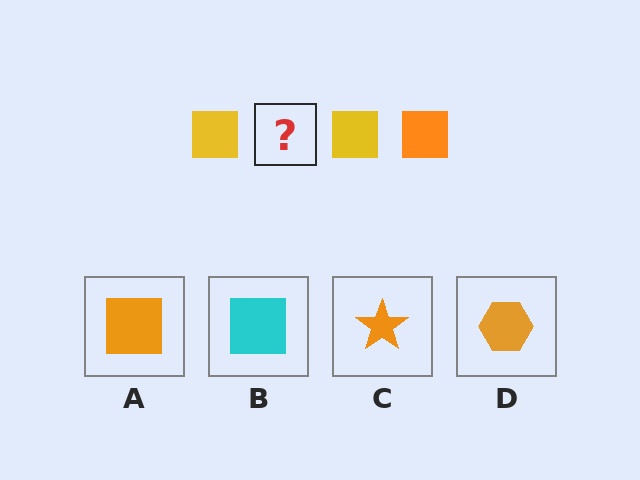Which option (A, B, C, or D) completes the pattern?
A.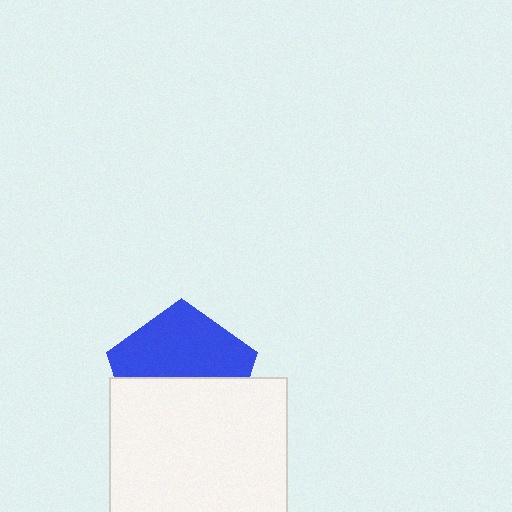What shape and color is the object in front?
The object in front is a white rectangle.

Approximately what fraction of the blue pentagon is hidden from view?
Roughly 49% of the blue pentagon is hidden behind the white rectangle.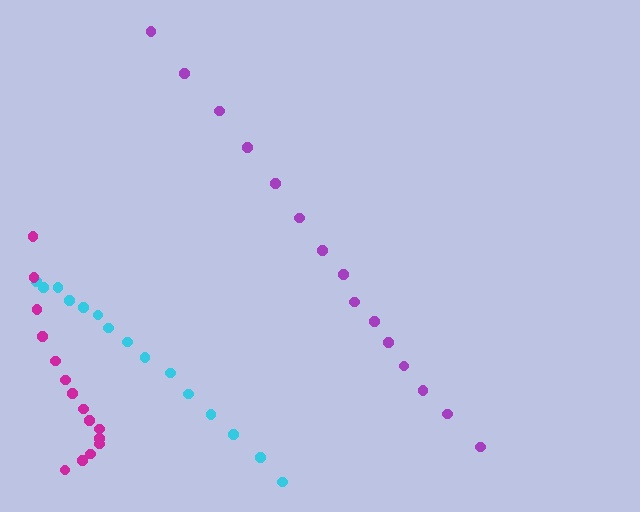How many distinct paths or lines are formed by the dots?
There are 3 distinct paths.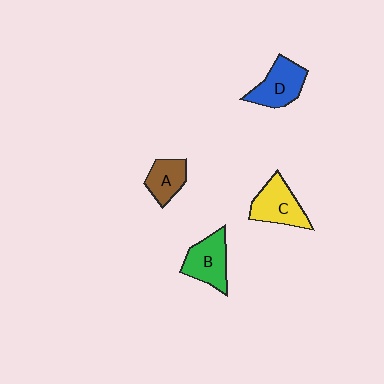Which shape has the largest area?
Shape C (yellow).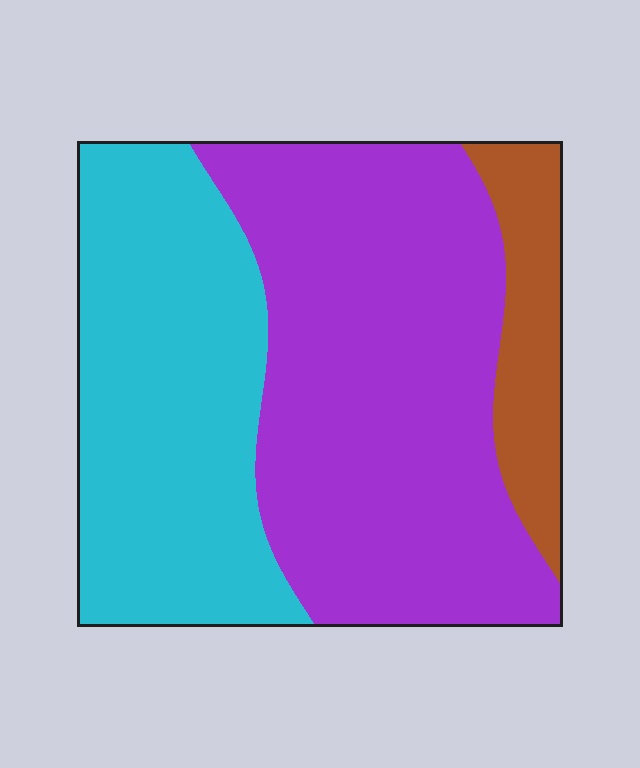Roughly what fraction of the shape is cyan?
Cyan takes up between a quarter and a half of the shape.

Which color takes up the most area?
Purple, at roughly 50%.